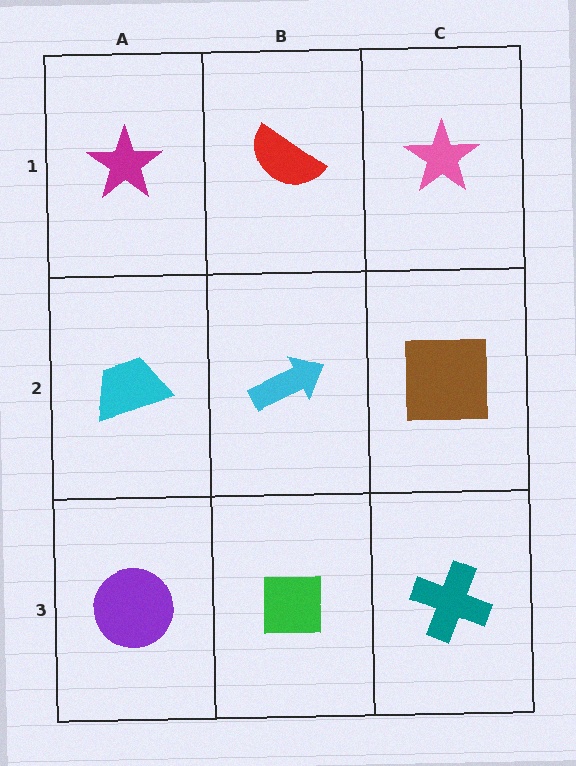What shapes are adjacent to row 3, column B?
A cyan arrow (row 2, column B), a purple circle (row 3, column A), a teal cross (row 3, column C).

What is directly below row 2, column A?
A purple circle.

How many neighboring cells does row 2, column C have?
3.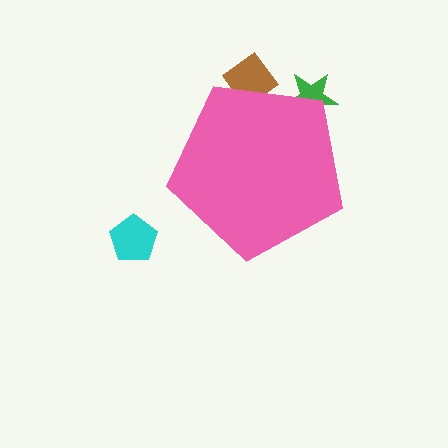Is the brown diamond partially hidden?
Yes, the brown diamond is partially hidden behind the pink pentagon.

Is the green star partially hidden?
Yes, the green star is partially hidden behind the pink pentagon.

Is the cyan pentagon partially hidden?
No, the cyan pentagon is fully visible.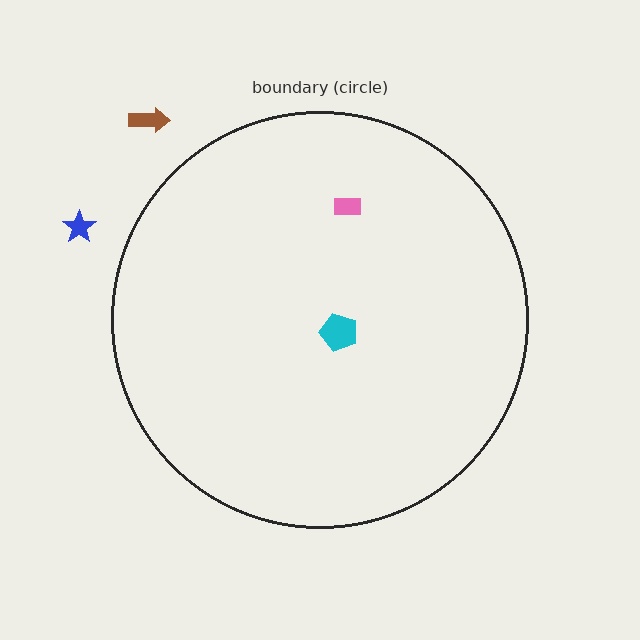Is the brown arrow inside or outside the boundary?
Outside.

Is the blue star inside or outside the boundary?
Outside.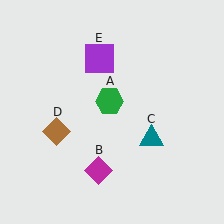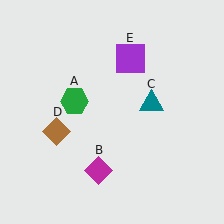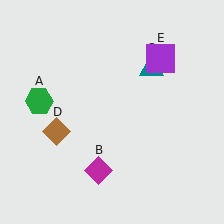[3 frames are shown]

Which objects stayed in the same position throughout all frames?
Magenta diamond (object B) and brown diamond (object D) remained stationary.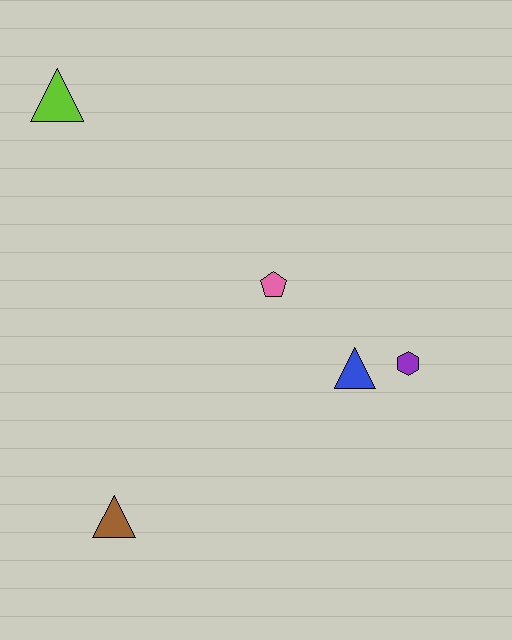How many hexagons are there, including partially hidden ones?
There is 1 hexagon.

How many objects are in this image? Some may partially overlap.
There are 5 objects.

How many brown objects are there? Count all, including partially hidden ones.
There is 1 brown object.